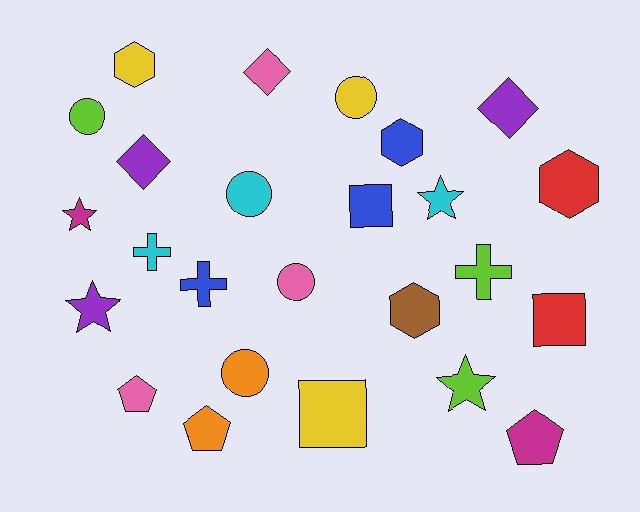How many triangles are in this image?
There are no triangles.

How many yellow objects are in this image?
There are 3 yellow objects.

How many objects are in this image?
There are 25 objects.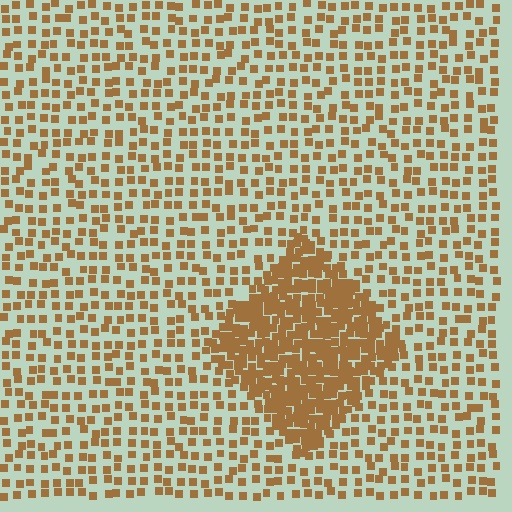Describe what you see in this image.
The image contains small brown elements arranged at two different densities. A diamond-shaped region is visible where the elements are more densely packed than the surrounding area.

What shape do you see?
I see a diamond.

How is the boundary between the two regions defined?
The boundary is defined by a change in element density (approximately 2.8x ratio). All elements are the same color, size, and shape.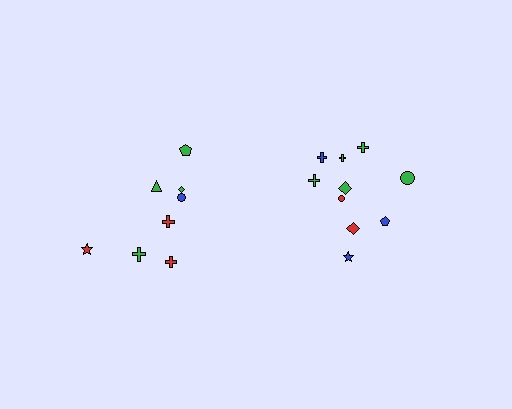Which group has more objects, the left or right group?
The right group.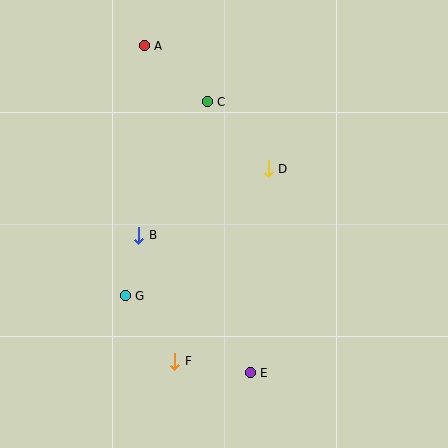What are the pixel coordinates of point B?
Point B is at (139, 235).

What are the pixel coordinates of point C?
Point C is at (207, 102).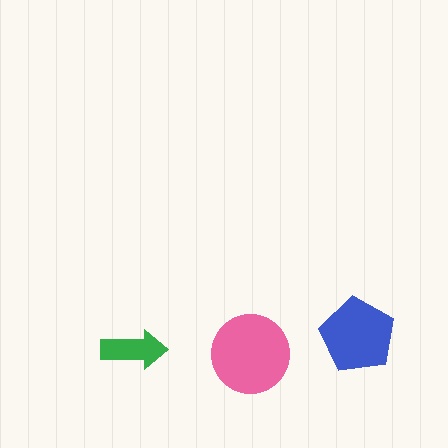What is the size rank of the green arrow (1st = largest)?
3rd.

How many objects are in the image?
There are 3 objects in the image.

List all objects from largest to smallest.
The pink circle, the blue pentagon, the green arrow.